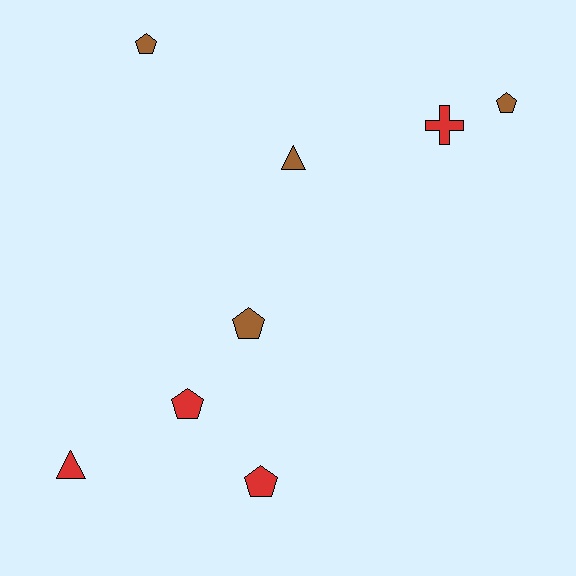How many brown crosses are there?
There are no brown crosses.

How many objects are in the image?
There are 8 objects.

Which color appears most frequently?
Brown, with 4 objects.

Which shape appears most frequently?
Pentagon, with 5 objects.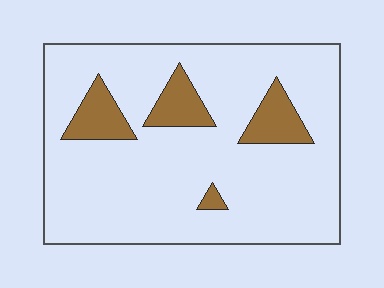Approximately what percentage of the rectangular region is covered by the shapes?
Approximately 15%.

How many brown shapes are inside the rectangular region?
4.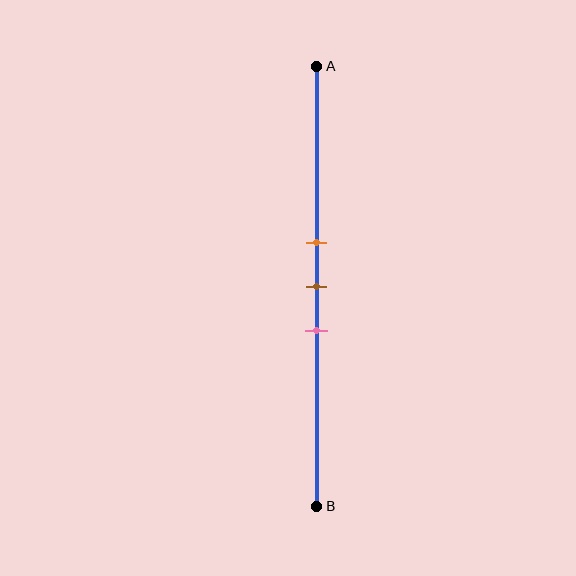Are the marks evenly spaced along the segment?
Yes, the marks are approximately evenly spaced.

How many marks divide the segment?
There are 3 marks dividing the segment.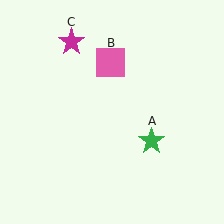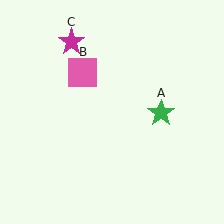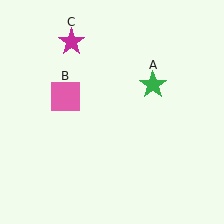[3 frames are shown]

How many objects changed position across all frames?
2 objects changed position: green star (object A), pink square (object B).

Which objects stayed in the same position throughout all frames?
Magenta star (object C) remained stationary.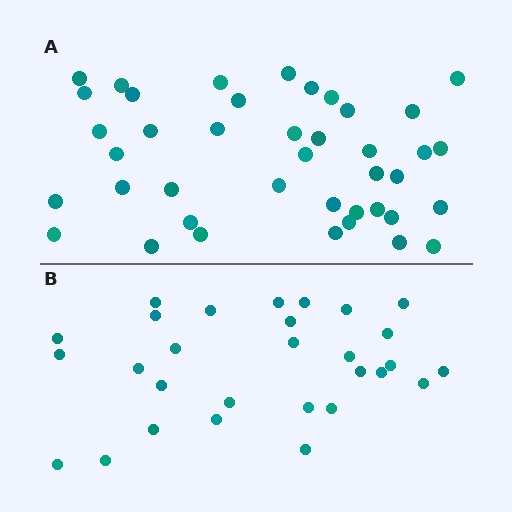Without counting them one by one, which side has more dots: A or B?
Region A (the top region) has more dots.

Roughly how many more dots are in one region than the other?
Region A has roughly 12 or so more dots than region B.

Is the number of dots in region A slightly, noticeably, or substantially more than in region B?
Region A has noticeably more, but not dramatically so. The ratio is roughly 1.4 to 1.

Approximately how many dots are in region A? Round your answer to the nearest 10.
About 40 dots. (The exact count is 41, which rounds to 40.)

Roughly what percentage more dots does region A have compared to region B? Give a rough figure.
About 40% more.